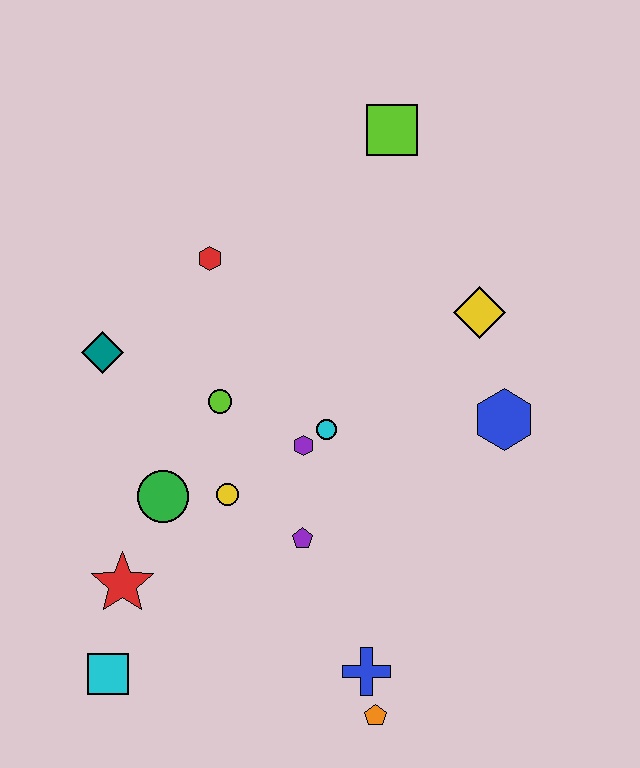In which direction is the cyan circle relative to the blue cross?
The cyan circle is above the blue cross.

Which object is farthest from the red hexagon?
The orange pentagon is farthest from the red hexagon.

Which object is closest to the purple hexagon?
The cyan circle is closest to the purple hexagon.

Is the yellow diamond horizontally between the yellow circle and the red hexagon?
No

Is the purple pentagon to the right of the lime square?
No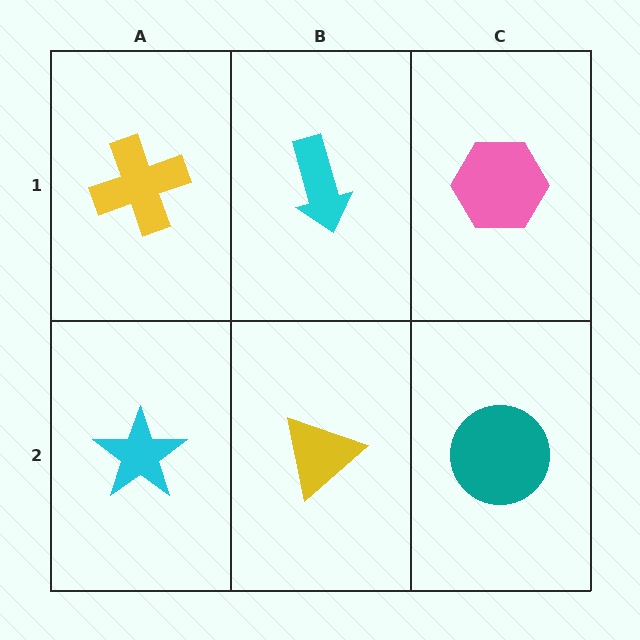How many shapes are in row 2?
3 shapes.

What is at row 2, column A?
A cyan star.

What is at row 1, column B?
A cyan arrow.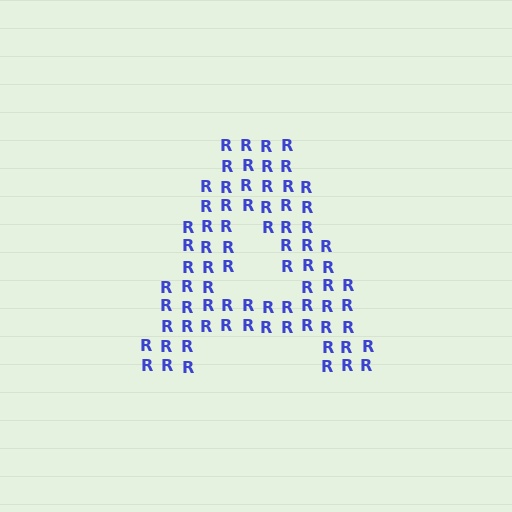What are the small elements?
The small elements are letter R's.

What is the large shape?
The large shape is the letter A.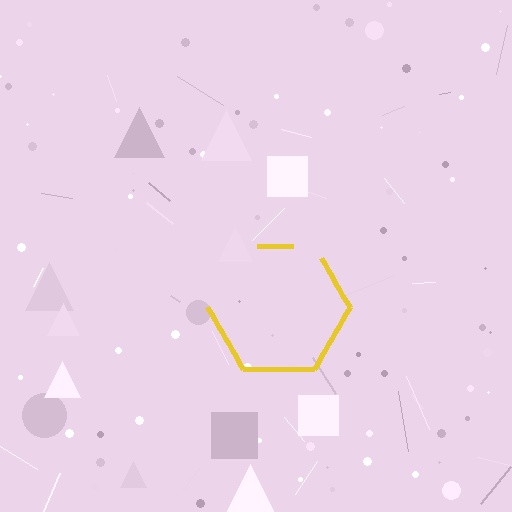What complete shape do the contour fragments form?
The contour fragments form a hexagon.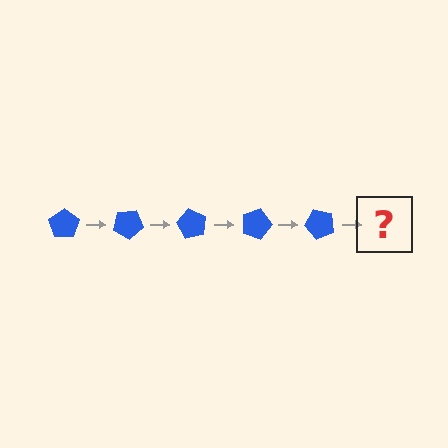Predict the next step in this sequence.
The next step is a blue pentagon rotated 150 degrees.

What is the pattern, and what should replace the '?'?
The pattern is that the pentagon rotates 30 degrees each step. The '?' should be a blue pentagon rotated 150 degrees.